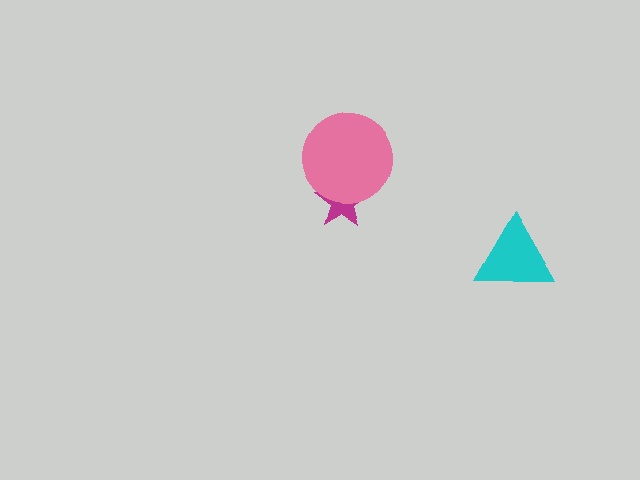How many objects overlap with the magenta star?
1 object overlaps with the magenta star.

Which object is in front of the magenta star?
The pink circle is in front of the magenta star.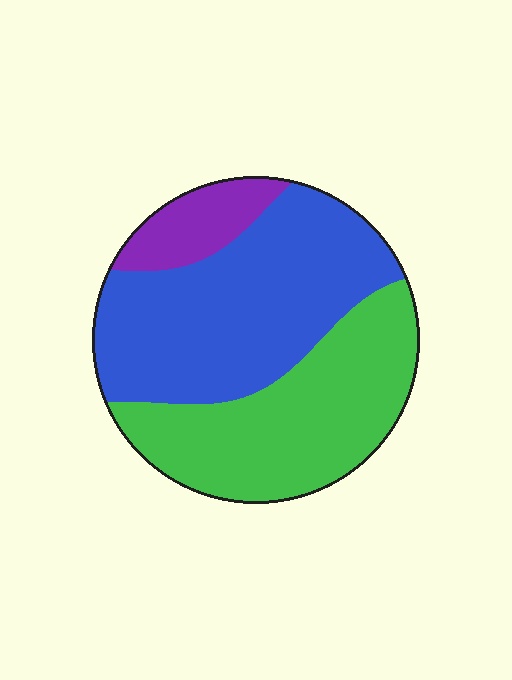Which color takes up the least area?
Purple, at roughly 10%.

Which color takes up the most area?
Blue, at roughly 50%.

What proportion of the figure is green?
Green takes up about two fifths (2/5) of the figure.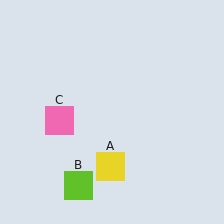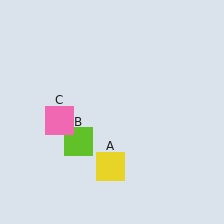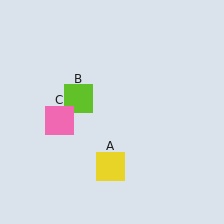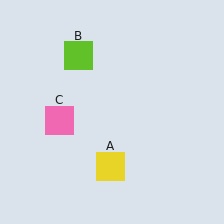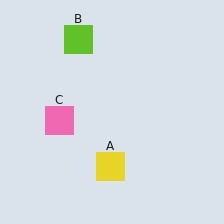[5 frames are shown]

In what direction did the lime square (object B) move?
The lime square (object B) moved up.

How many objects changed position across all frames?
1 object changed position: lime square (object B).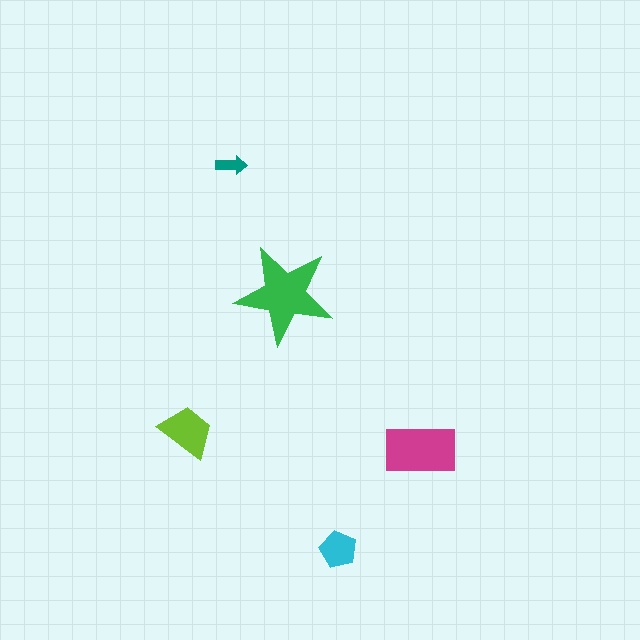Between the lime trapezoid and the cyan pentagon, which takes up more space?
The lime trapezoid.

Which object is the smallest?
The teal arrow.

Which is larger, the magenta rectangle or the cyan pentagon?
The magenta rectangle.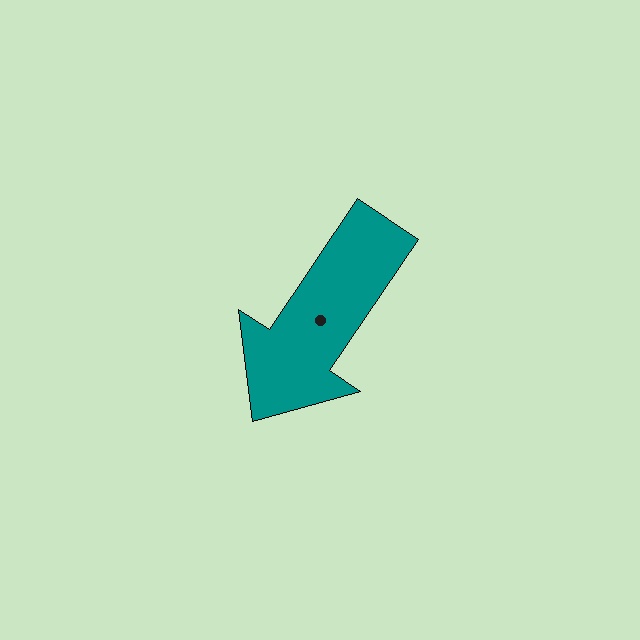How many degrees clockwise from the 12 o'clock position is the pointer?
Approximately 214 degrees.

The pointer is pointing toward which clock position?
Roughly 7 o'clock.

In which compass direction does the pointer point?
Southwest.